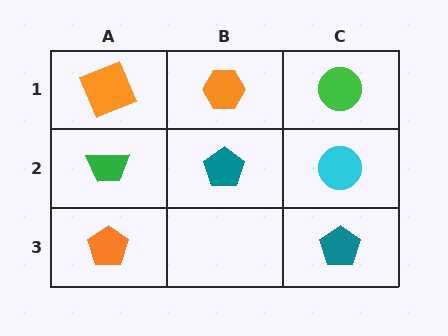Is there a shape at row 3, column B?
No, that cell is empty.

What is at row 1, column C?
A green circle.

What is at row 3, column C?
A teal pentagon.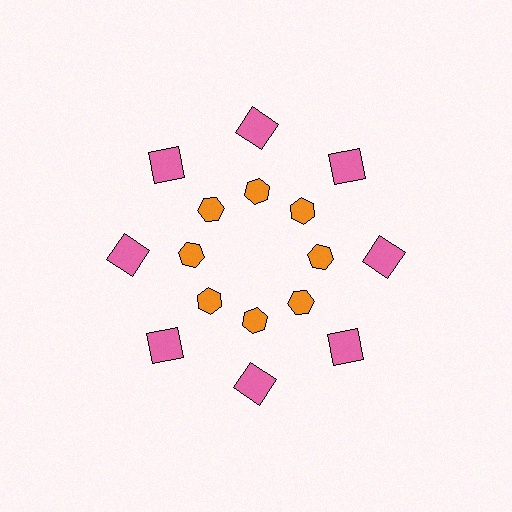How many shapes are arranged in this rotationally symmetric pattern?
There are 16 shapes, arranged in 8 groups of 2.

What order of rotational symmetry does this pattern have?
This pattern has 8-fold rotational symmetry.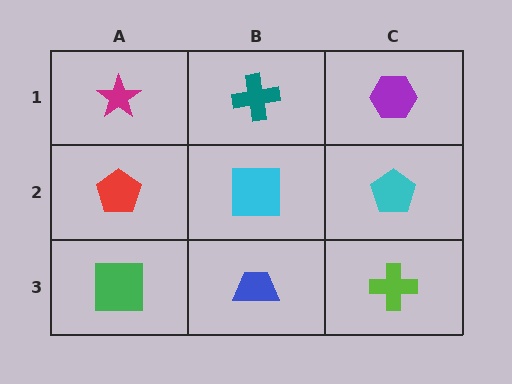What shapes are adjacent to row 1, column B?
A cyan square (row 2, column B), a magenta star (row 1, column A), a purple hexagon (row 1, column C).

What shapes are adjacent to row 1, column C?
A cyan pentagon (row 2, column C), a teal cross (row 1, column B).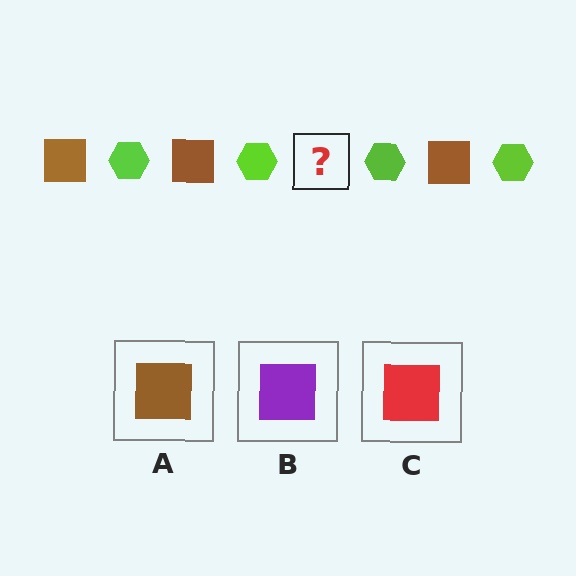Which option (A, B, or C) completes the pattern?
A.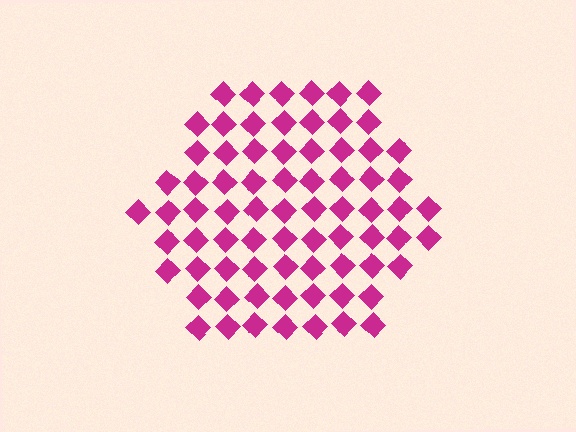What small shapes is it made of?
It is made of small diamonds.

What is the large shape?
The large shape is a hexagon.